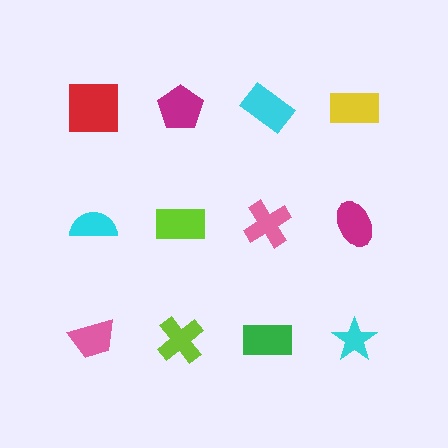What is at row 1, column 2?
A magenta pentagon.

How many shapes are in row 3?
4 shapes.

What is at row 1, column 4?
A yellow rectangle.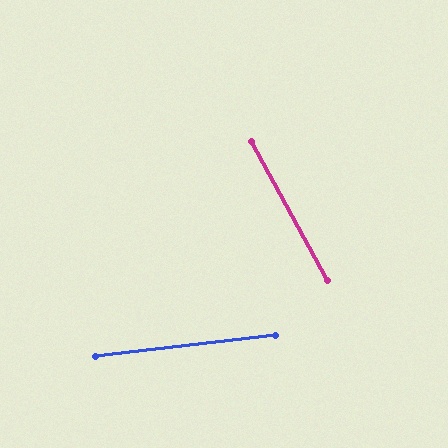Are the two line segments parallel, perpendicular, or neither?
Neither parallel nor perpendicular — they differ by about 68°.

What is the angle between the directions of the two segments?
Approximately 68 degrees.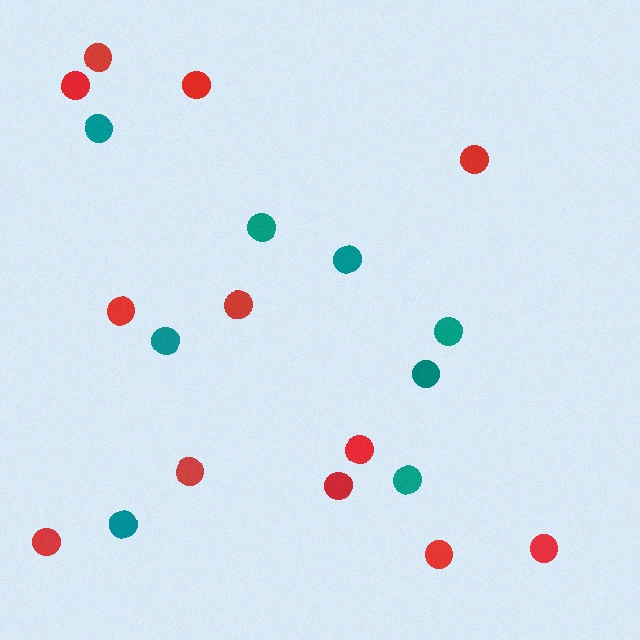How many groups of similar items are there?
There are 2 groups: one group of red circles (12) and one group of teal circles (8).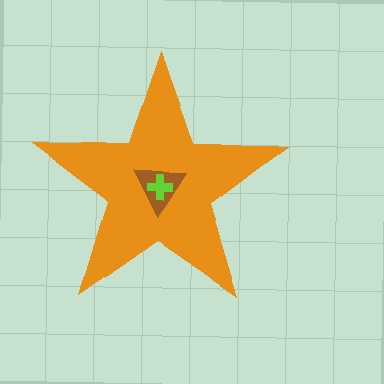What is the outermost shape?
The orange star.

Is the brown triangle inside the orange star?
Yes.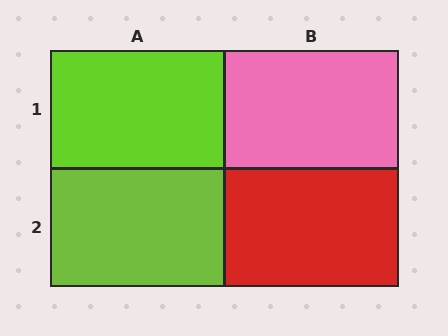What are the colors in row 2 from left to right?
Lime, red.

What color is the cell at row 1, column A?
Lime.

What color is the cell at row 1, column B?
Pink.